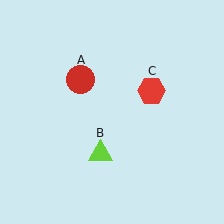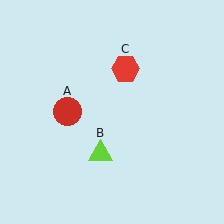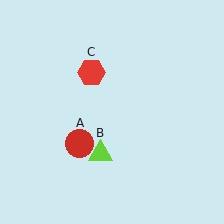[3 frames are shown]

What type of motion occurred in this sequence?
The red circle (object A), red hexagon (object C) rotated counterclockwise around the center of the scene.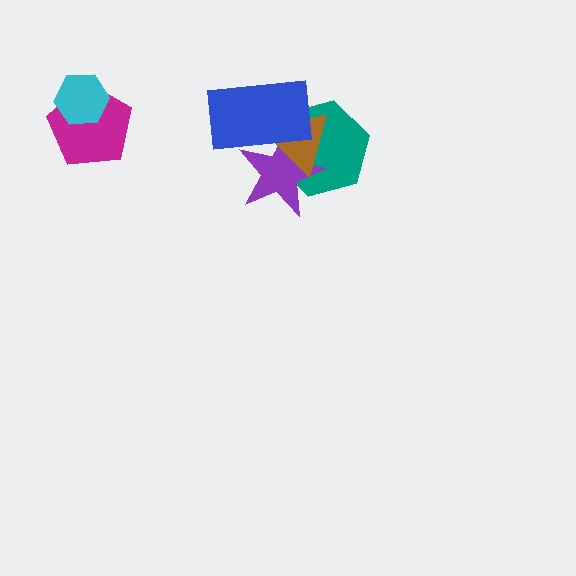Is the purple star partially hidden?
Yes, it is partially covered by another shape.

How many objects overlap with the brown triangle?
3 objects overlap with the brown triangle.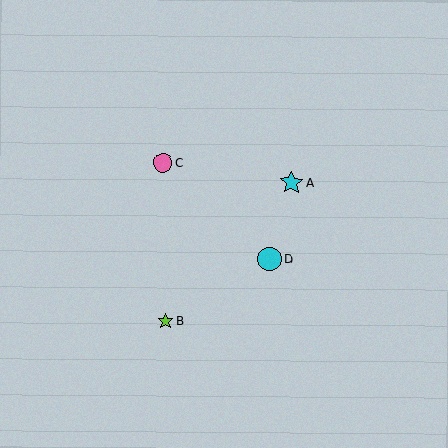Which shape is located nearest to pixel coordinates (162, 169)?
The pink circle (labeled C) at (163, 163) is nearest to that location.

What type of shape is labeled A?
Shape A is a cyan star.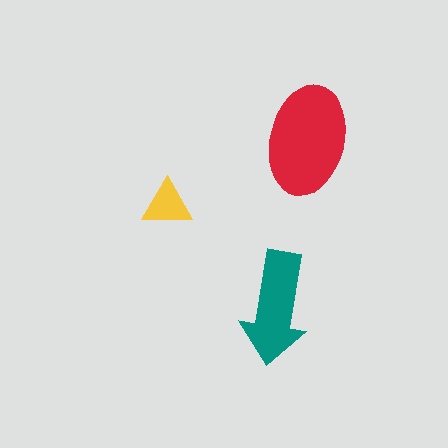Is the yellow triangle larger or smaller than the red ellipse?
Smaller.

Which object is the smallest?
The yellow triangle.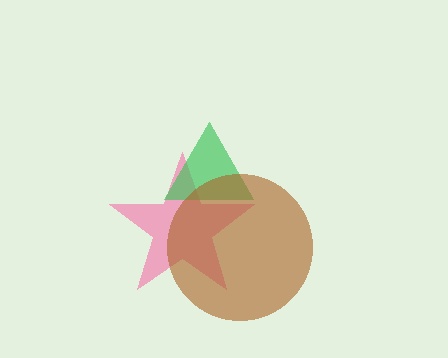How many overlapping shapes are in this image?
There are 3 overlapping shapes in the image.